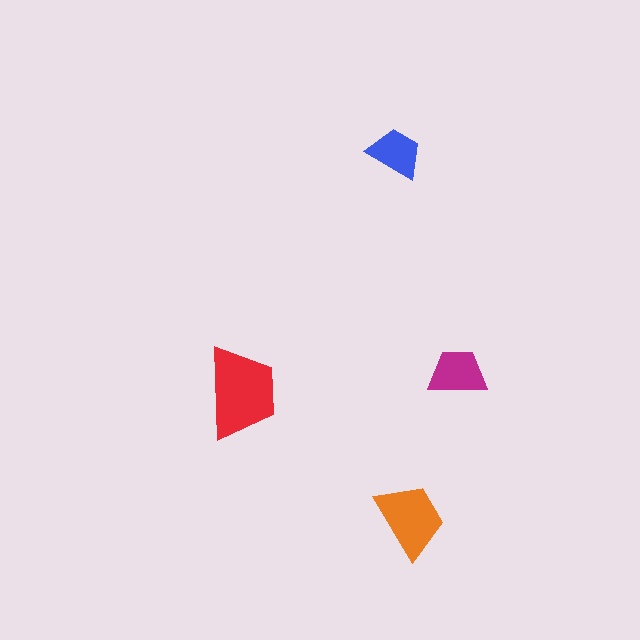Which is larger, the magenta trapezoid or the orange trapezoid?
The orange one.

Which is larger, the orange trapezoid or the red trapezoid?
The red one.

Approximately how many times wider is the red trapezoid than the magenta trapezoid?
About 1.5 times wider.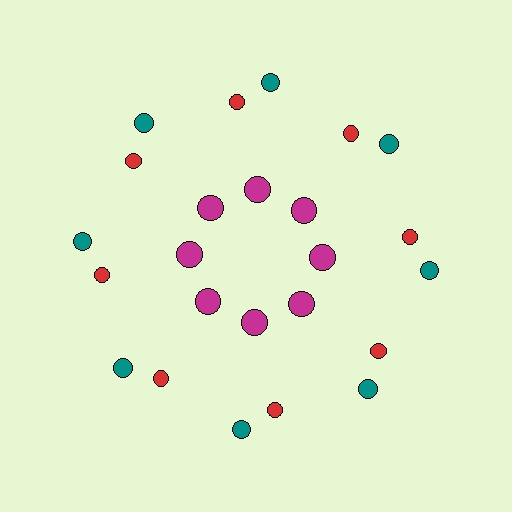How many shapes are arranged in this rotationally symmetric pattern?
There are 24 shapes, arranged in 8 groups of 3.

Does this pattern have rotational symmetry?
Yes, this pattern has 8-fold rotational symmetry. It looks the same after rotating 45 degrees around the center.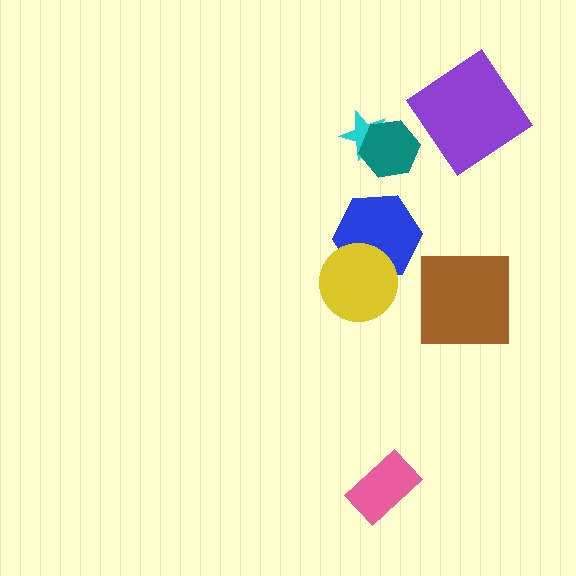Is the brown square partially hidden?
No, no other shape covers it.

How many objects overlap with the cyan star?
1 object overlaps with the cyan star.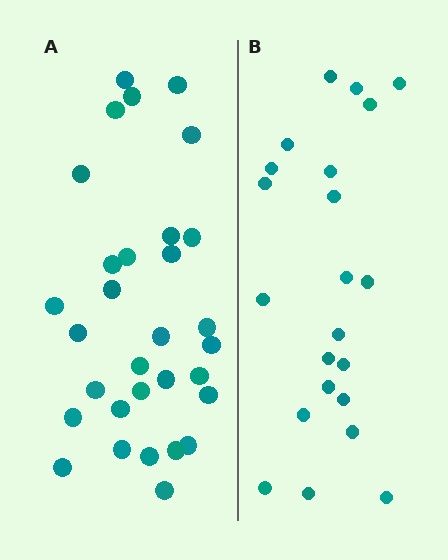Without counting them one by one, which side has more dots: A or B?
Region A (the left region) has more dots.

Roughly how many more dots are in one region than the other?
Region A has roughly 8 or so more dots than region B.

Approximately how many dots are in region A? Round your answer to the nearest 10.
About 30 dots. (The exact count is 31, which rounds to 30.)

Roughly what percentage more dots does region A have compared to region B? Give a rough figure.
About 40% more.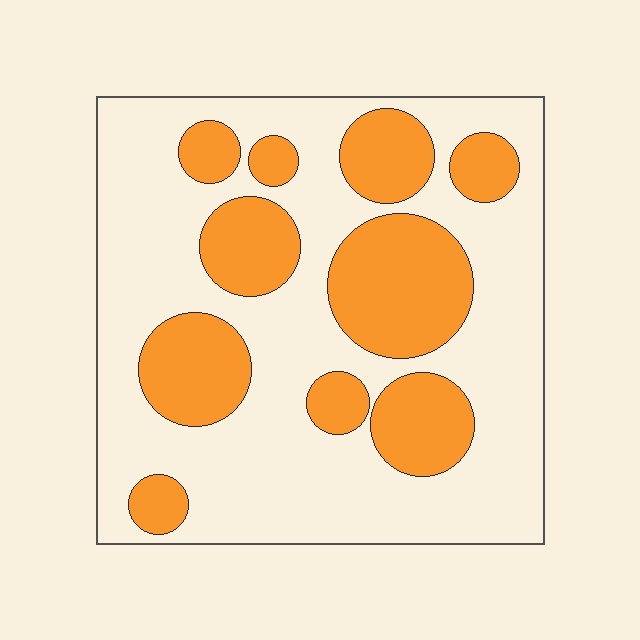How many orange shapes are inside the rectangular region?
10.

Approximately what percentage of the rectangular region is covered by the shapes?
Approximately 35%.